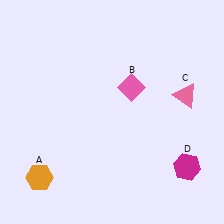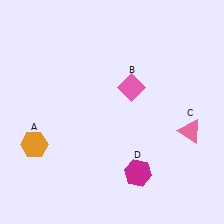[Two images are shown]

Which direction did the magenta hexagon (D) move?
The magenta hexagon (D) moved left.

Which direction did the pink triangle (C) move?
The pink triangle (C) moved down.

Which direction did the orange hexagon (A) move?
The orange hexagon (A) moved up.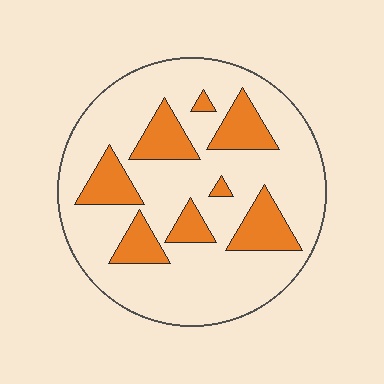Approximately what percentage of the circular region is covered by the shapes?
Approximately 25%.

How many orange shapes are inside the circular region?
8.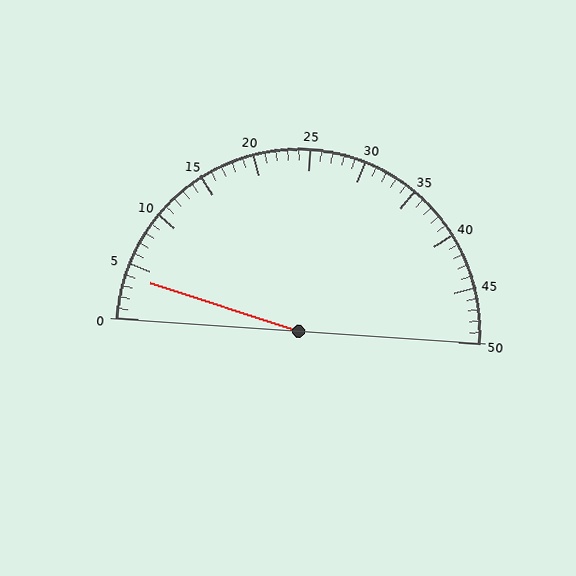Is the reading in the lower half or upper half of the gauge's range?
The reading is in the lower half of the range (0 to 50).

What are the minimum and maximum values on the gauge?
The gauge ranges from 0 to 50.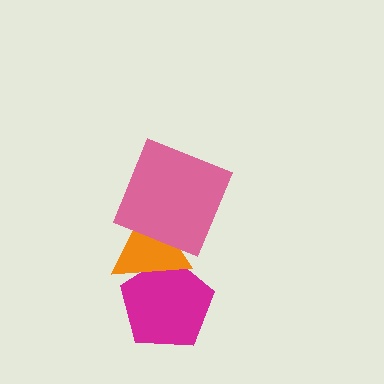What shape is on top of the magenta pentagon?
The orange triangle is on top of the magenta pentagon.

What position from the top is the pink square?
The pink square is 1st from the top.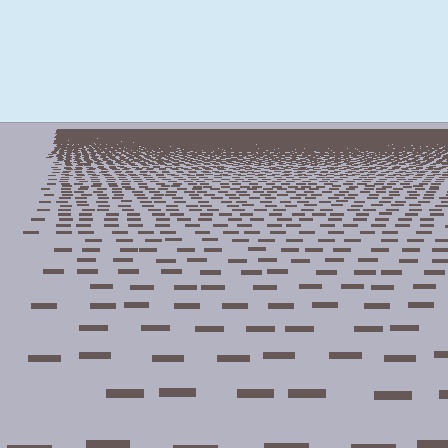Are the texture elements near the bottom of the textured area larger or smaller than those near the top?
Larger. Near the bottom, elements are closer to the viewer and appear at a bigger on-screen size.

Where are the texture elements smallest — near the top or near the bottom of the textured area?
Near the top.